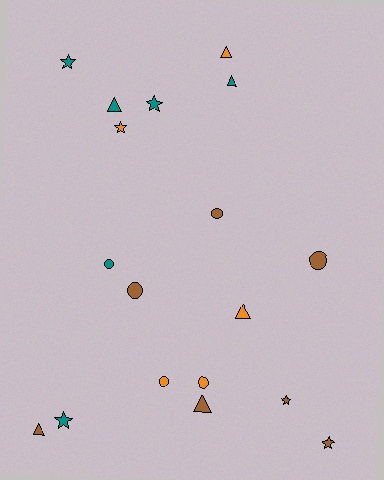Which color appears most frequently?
Brown, with 7 objects.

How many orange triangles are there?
There are 2 orange triangles.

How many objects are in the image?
There are 18 objects.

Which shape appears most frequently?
Circle, with 6 objects.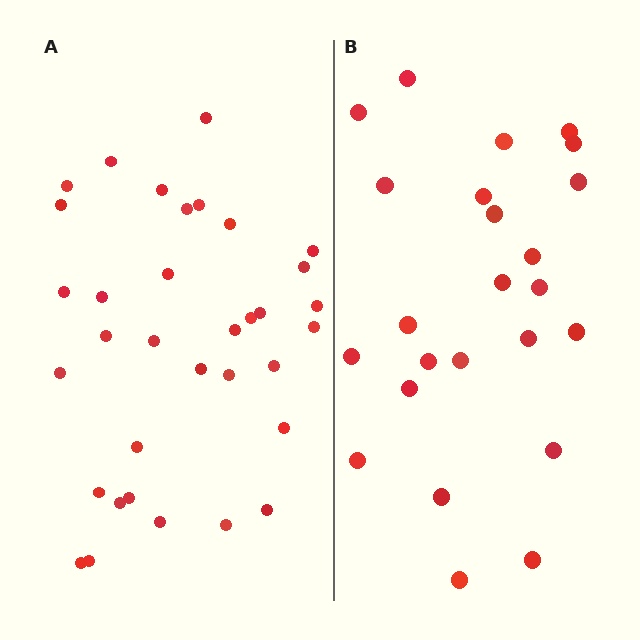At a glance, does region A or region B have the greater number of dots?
Region A (the left region) has more dots.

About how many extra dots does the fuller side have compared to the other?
Region A has roughly 10 or so more dots than region B.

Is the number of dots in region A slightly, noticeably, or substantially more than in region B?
Region A has noticeably more, but not dramatically so. The ratio is roughly 1.4 to 1.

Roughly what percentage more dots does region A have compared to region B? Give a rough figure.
About 40% more.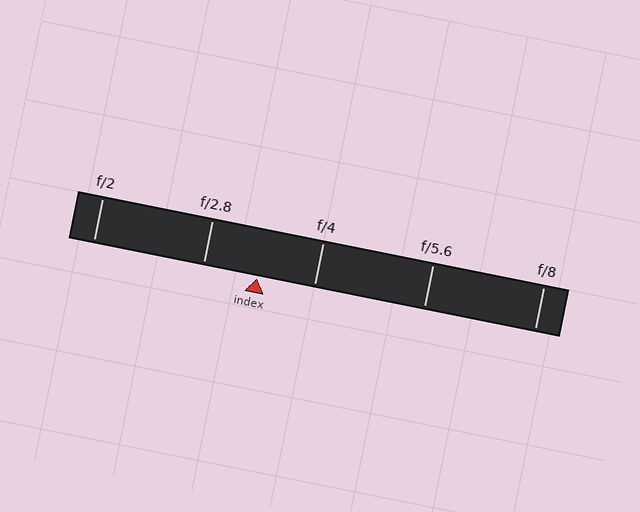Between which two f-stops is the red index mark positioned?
The index mark is between f/2.8 and f/4.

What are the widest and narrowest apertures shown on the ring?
The widest aperture shown is f/2 and the narrowest is f/8.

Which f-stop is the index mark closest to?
The index mark is closest to f/2.8.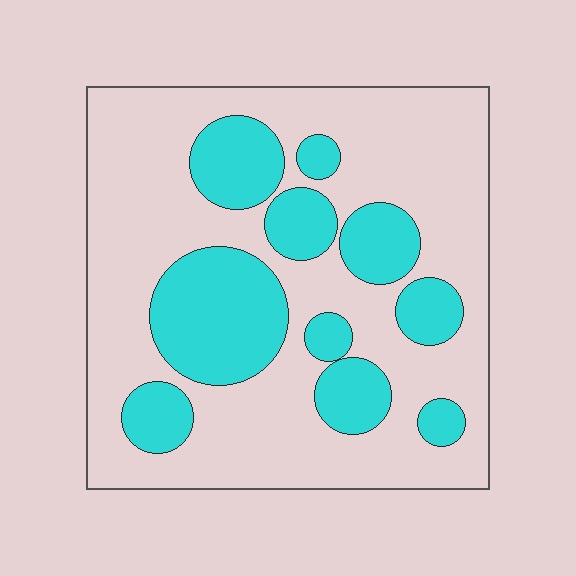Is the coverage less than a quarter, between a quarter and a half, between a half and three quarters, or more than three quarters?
Between a quarter and a half.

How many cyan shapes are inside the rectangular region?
10.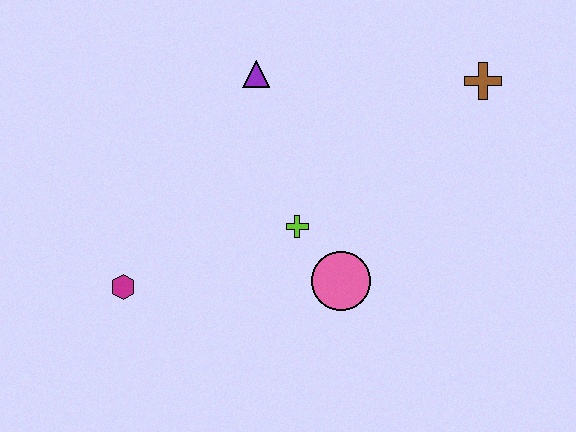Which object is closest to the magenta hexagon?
The lime cross is closest to the magenta hexagon.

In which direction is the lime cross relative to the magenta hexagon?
The lime cross is to the right of the magenta hexagon.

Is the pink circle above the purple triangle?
No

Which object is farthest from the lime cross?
The brown cross is farthest from the lime cross.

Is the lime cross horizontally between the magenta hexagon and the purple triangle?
No